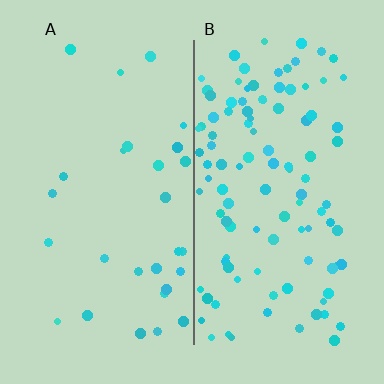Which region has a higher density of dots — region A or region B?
B (the right).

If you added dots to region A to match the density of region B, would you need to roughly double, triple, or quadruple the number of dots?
Approximately quadruple.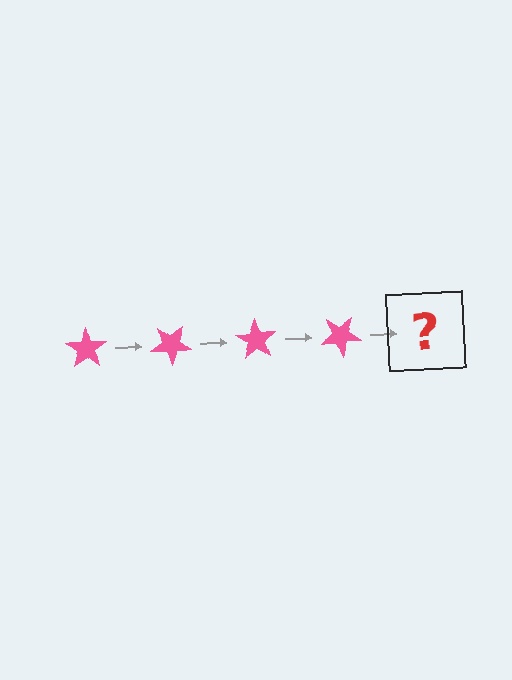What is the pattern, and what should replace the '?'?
The pattern is that the star rotates 35 degrees each step. The '?' should be a pink star rotated 140 degrees.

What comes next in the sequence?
The next element should be a pink star rotated 140 degrees.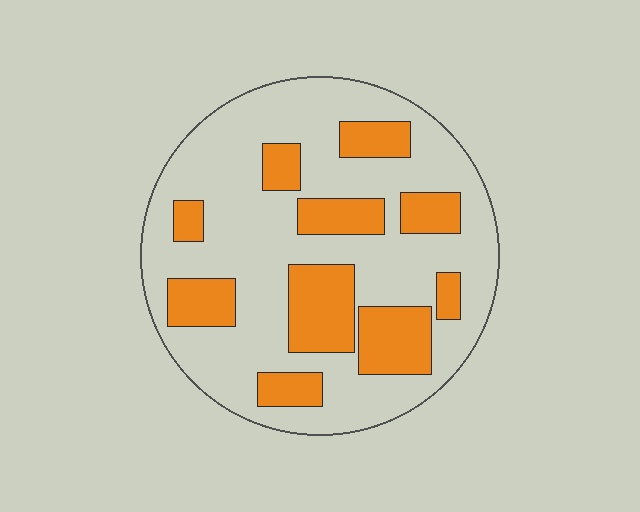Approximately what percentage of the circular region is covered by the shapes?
Approximately 30%.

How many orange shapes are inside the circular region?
10.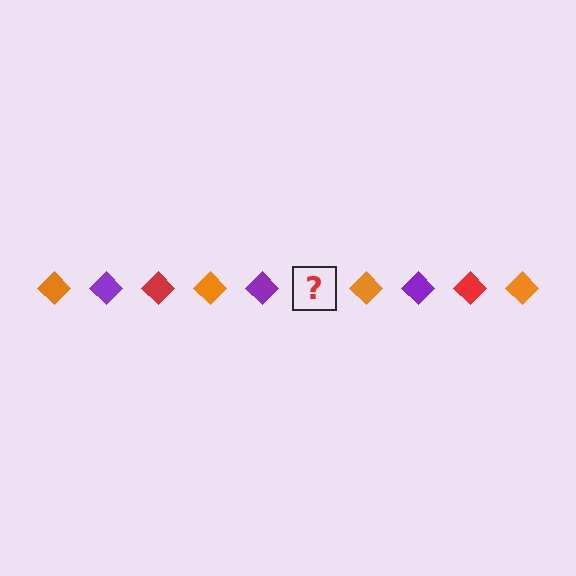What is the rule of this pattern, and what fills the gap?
The rule is that the pattern cycles through orange, purple, red diamonds. The gap should be filled with a red diamond.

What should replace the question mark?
The question mark should be replaced with a red diamond.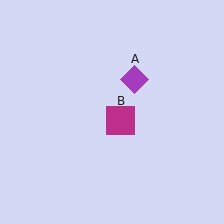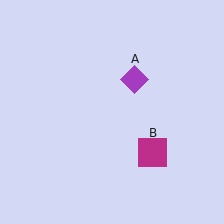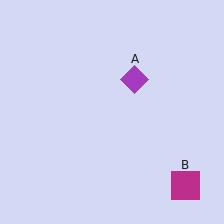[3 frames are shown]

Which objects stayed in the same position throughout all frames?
Purple diamond (object A) remained stationary.